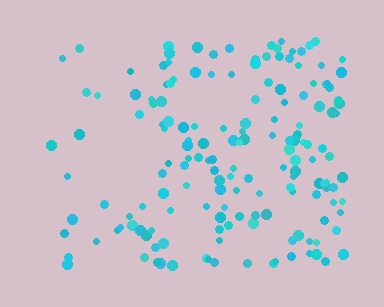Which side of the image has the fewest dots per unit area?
The left.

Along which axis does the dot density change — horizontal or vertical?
Horizontal.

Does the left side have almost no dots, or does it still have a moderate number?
Still a moderate number, just noticeably fewer than the right.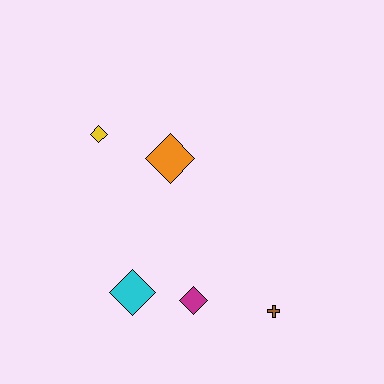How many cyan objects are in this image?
There is 1 cyan object.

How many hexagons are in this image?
There are no hexagons.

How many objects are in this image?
There are 5 objects.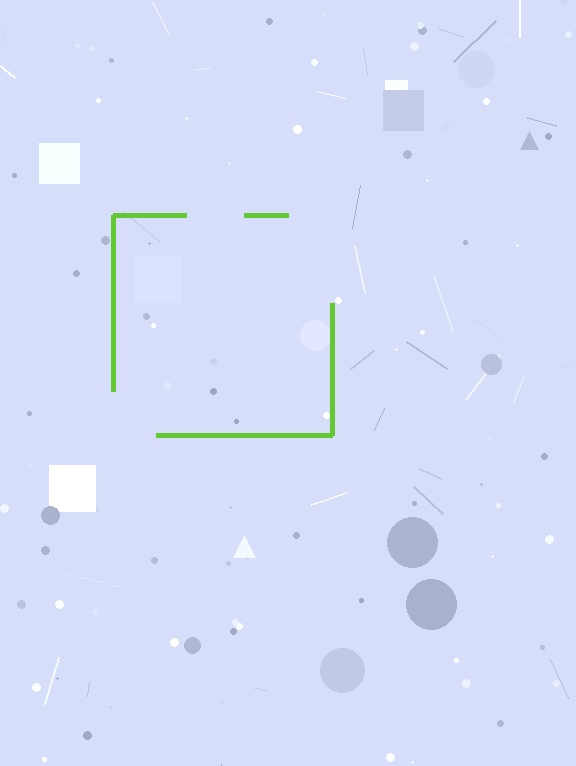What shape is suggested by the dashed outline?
The dashed outline suggests a square.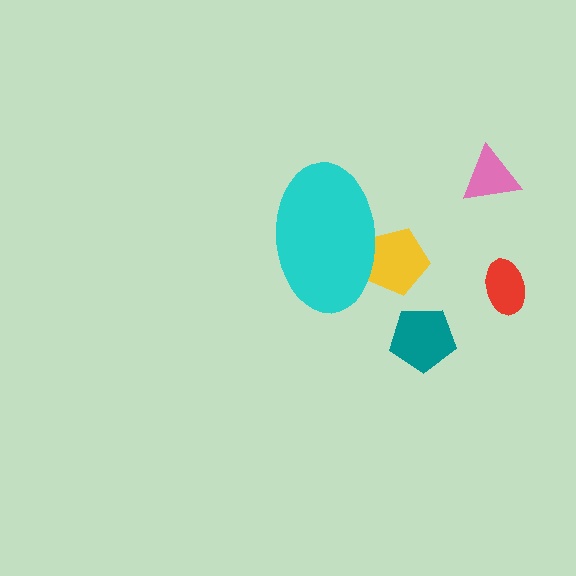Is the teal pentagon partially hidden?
No, the teal pentagon is fully visible.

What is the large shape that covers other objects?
A cyan ellipse.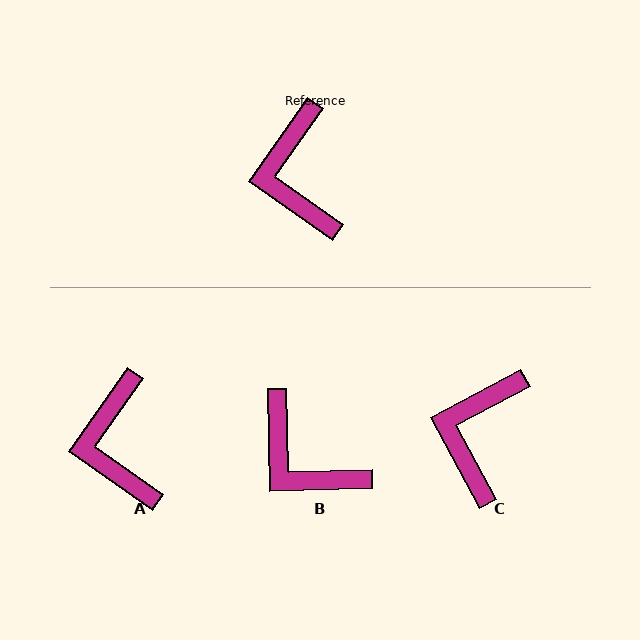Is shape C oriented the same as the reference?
No, it is off by about 27 degrees.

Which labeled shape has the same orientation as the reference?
A.